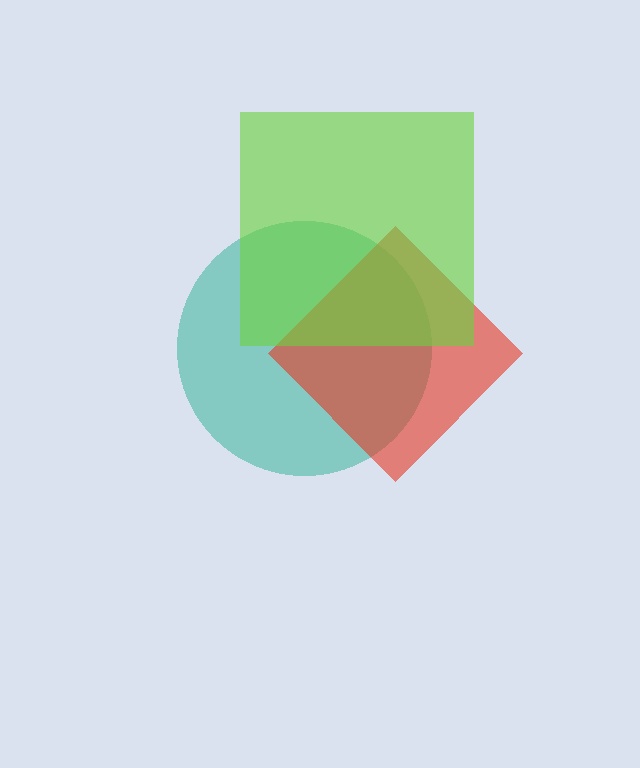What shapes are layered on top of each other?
The layered shapes are: a teal circle, a red diamond, a lime square.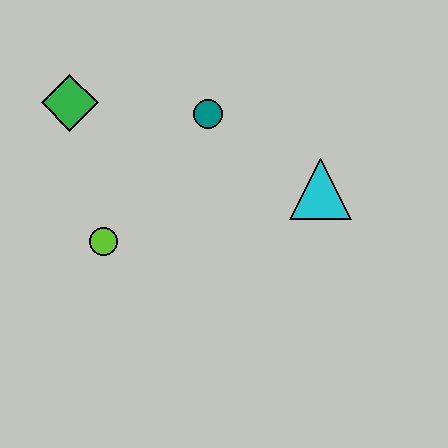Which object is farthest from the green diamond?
The cyan triangle is farthest from the green diamond.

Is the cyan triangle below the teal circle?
Yes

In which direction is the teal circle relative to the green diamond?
The teal circle is to the right of the green diamond.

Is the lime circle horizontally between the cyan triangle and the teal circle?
No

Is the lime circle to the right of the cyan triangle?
No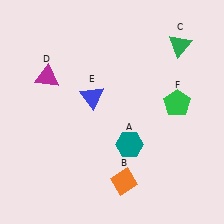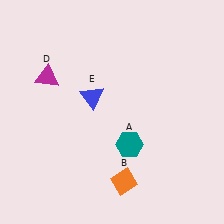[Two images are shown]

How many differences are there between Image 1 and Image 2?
There are 2 differences between the two images.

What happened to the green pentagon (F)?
The green pentagon (F) was removed in Image 2. It was in the top-right area of Image 1.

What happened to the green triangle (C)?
The green triangle (C) was removed in Image 2. It was in the top-right area of Image 1.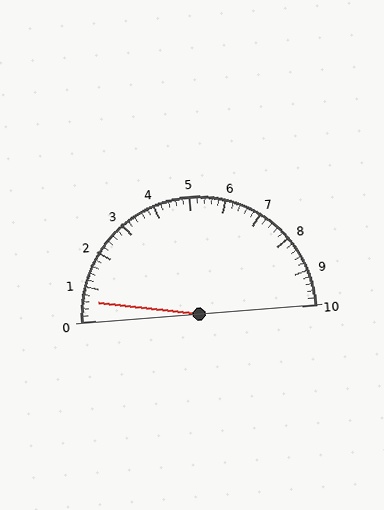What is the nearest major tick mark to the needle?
The nearest major tick mark is 1.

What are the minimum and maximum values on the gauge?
The gauge ranges from 0 to 10.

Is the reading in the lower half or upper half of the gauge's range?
The reading is in the lower half of the range (0 to 10).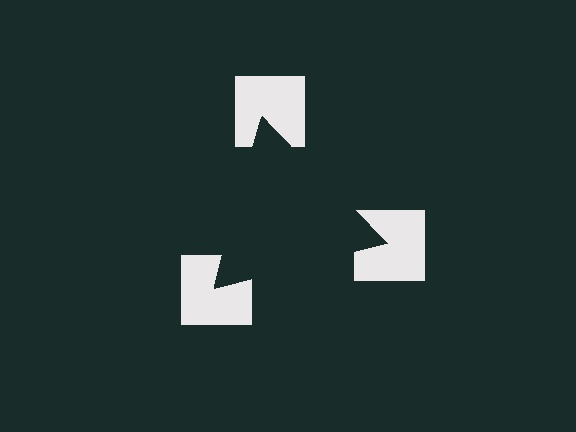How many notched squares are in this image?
There are 3 — one at each vertex of the illusory triangle.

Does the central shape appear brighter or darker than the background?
It typically appears slightly darker than the background, even though no actual brightness change is drawn.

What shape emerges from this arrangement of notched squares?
An illusory triangle — its edges are inferred from the aligned wedge cuts in the notched squares, not physically drawn.